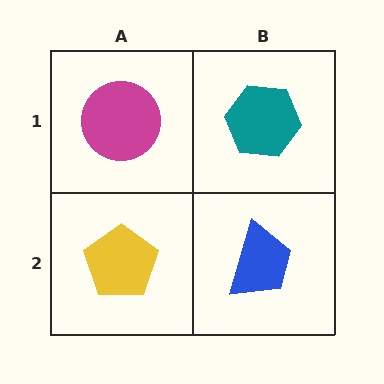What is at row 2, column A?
A yellow pentagon.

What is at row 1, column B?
A teal hexagon.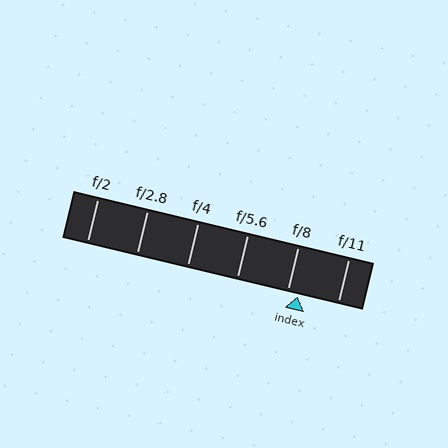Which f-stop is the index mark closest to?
The index mark is closest to f/8.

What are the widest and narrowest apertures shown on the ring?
The widest aperture shown is f/2 and the narrowest is f/11.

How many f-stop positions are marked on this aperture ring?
There are 6 f-stop positions marked.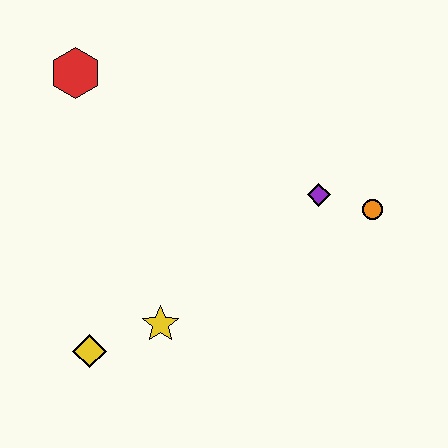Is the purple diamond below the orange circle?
No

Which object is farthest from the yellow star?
The red hexagon is farthest from the yellow star.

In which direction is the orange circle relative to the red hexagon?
The orange circle is to the right of the red hexagon.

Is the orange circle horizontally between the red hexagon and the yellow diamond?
No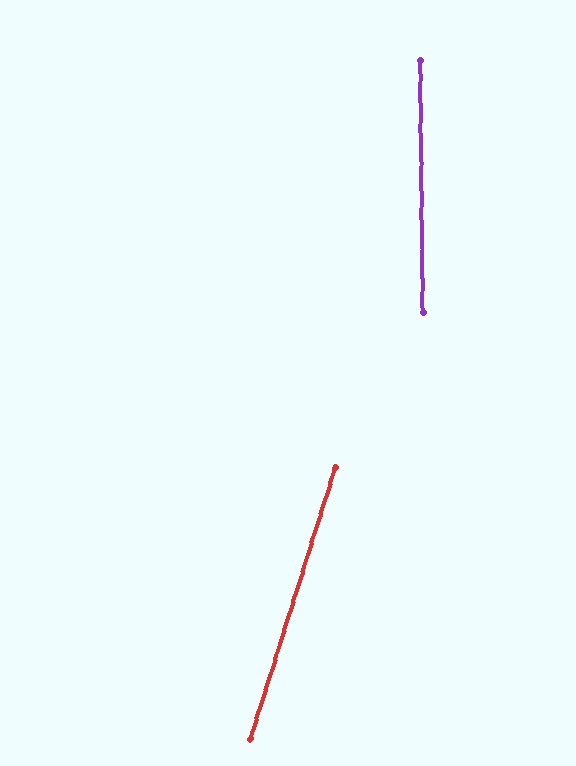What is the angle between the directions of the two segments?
Approximately 18 degrees.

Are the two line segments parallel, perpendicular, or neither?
Neither parallel nor perpendicular — they differ by about 18°.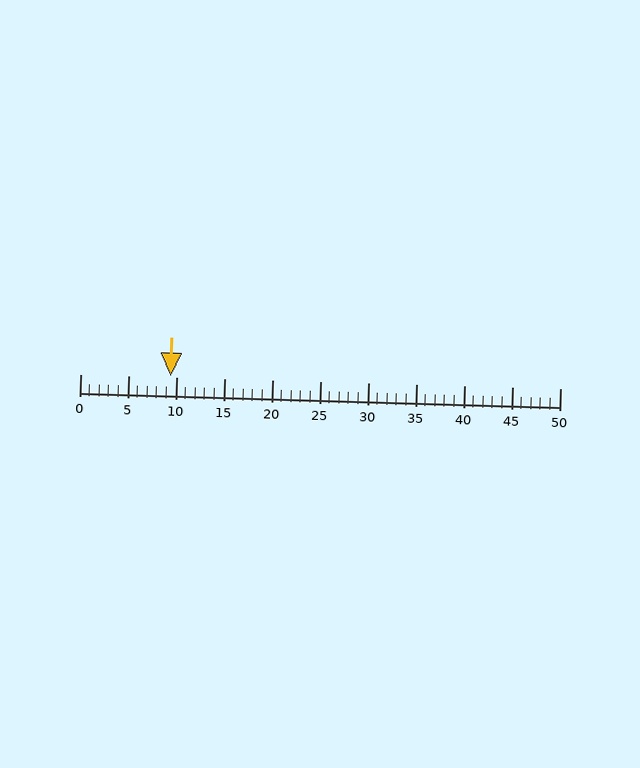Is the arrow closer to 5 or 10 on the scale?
The arrow is closer to 10.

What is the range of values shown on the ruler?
The ruler shows values from 0 to 50.